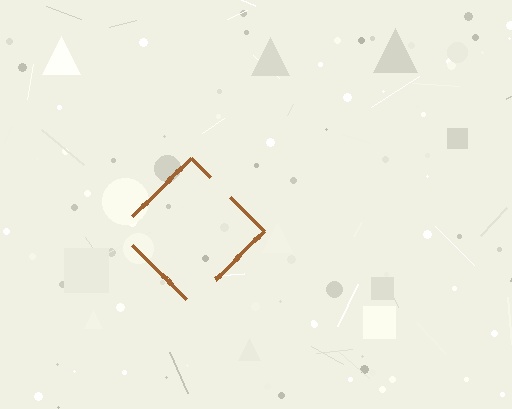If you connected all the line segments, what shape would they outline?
They would outline a diamond.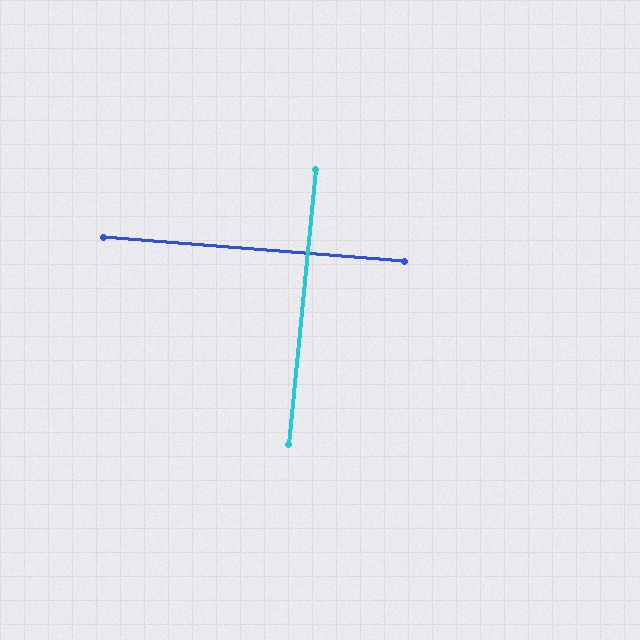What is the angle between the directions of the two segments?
Approximately 89 degrees.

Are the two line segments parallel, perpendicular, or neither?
Perpendicular — they meet at approximately 89°.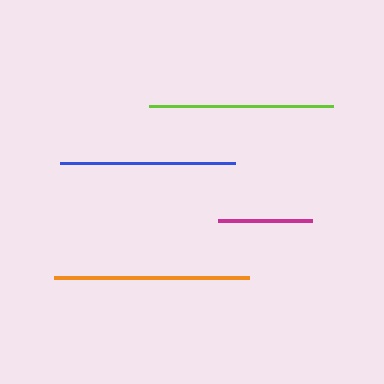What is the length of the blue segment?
The blue segment is approximately 175 pixels long.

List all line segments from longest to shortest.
From longest to shortest: orange, lime, blue, magenta.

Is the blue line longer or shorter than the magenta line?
The blue line is longer than the magenta line.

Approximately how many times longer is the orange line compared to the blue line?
The orange line is approximately 1.1 times the length of the blue line.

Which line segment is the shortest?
The magenta line is the shortest at approximately 94 pixels.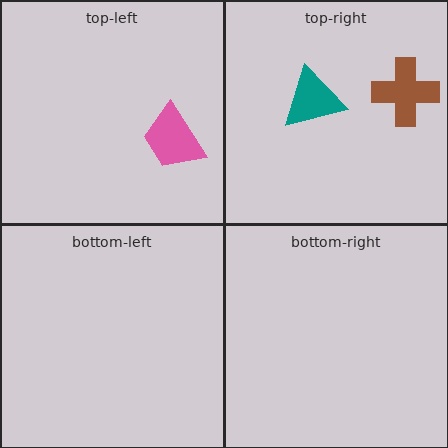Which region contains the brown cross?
The top-right region.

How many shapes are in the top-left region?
1.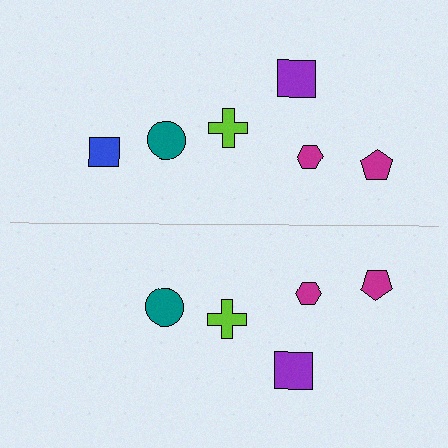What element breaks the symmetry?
A blue square is missing from the bottom side.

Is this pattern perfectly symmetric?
No, the pattern is not perfectly symmetric. A blue square is missing from the bottom side.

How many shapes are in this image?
There are 11 shapes in this image.